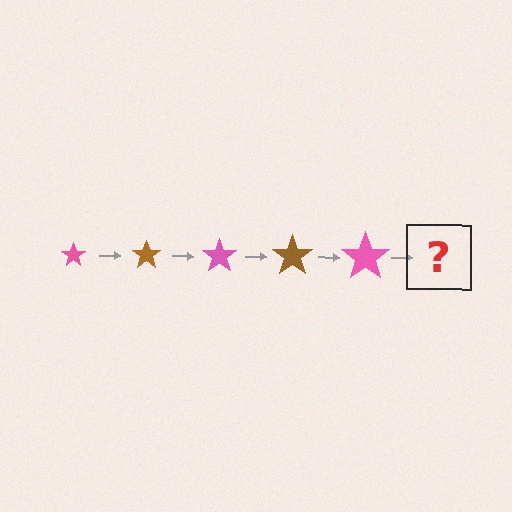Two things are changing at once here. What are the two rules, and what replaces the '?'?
The two rules are that the star grows larger each step and the color cycles through pink and brown. The '?' should be a brown star, larger than the previous one.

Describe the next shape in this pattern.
It should be a brown star, larger than the previous one.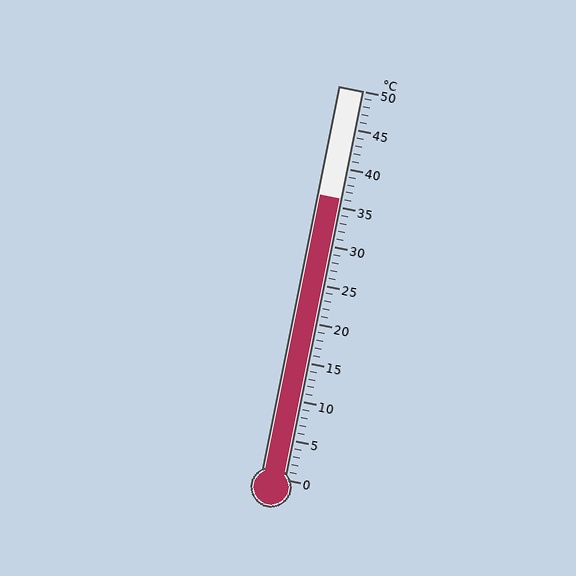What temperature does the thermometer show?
The thermometer shows approximately 36°C.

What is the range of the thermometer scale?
The thermometer scale ranges from 0°C to 50°C.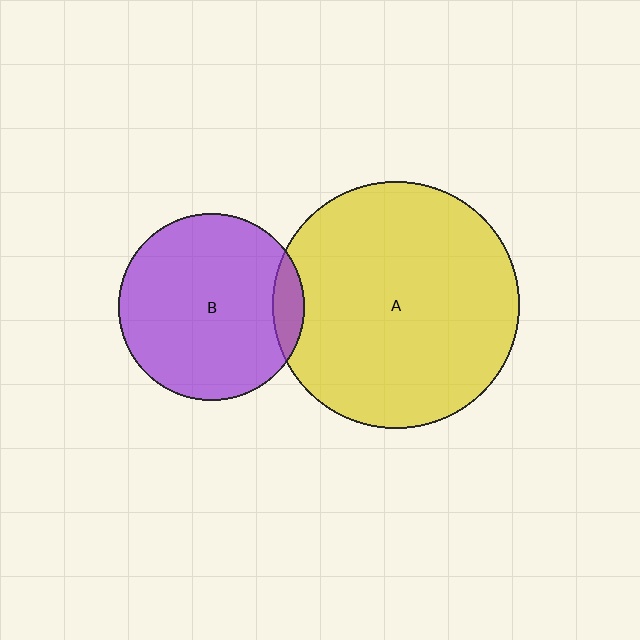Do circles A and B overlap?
Yes.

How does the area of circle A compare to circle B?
Approximately 1.8 times.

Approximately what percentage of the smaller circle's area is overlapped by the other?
Approximately 10%.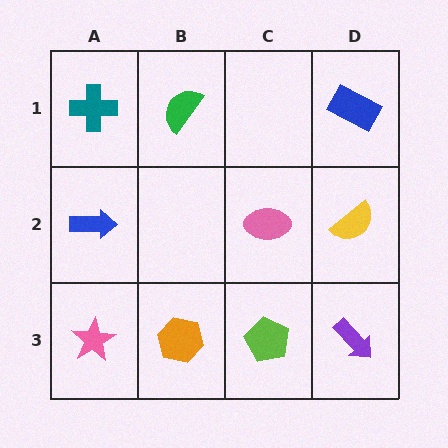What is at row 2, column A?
A blue arrow.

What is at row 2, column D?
A yellow semicircle.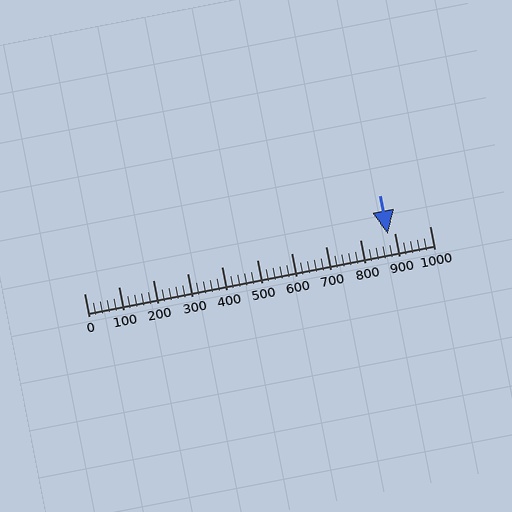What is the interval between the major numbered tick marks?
The major tick marks are spaced 100 units apart.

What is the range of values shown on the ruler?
The ruler shows values from 0 to 1000.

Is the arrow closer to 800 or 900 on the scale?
The arrow is closer to 900.